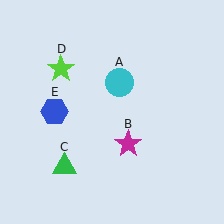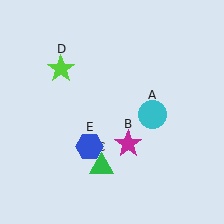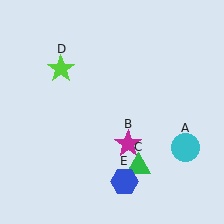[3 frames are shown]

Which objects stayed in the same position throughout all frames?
Magenta star (object B) and lime star (object D) remained stationary.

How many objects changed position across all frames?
3 objects changed position: cyan circle (object A), green triangle (object C), blue hexagon (object E).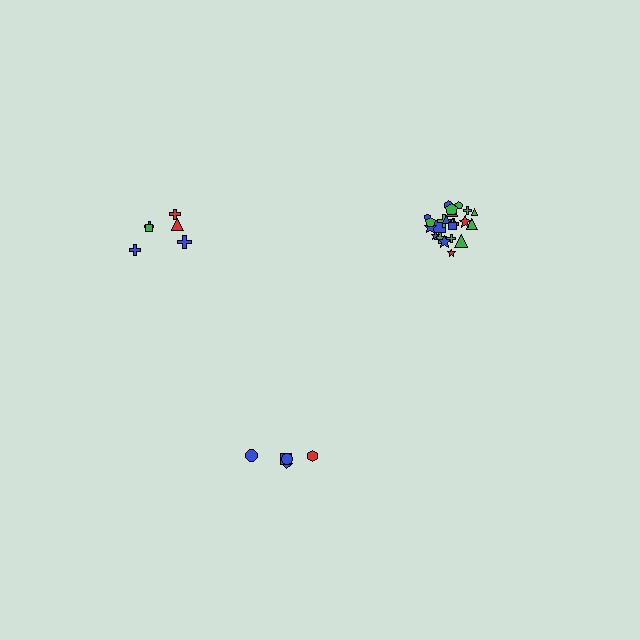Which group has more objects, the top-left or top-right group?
The top-right group.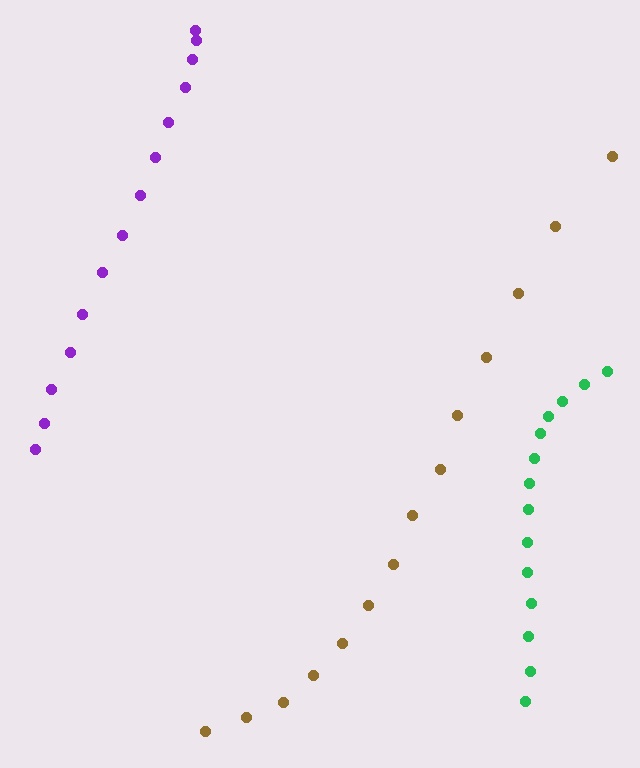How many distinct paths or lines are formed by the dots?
There are 3 distinct paths.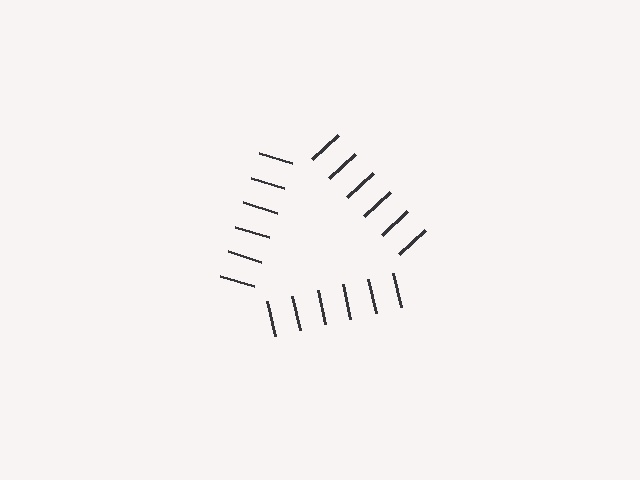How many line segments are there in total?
18 — 6 along each of the 3 edges.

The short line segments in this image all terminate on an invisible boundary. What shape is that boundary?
An illusory triangle — the line segments terminate on its edges but no continuous stroke is drawn.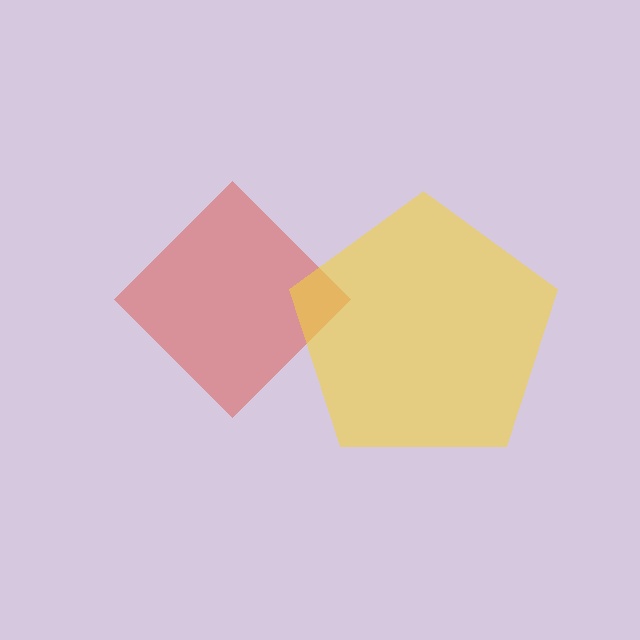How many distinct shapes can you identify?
There are 2 distinct shapes: a red diamond, a yellow pentagon.